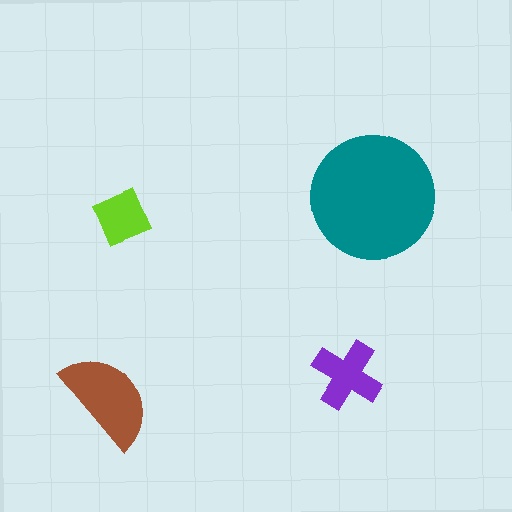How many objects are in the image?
There are 4 objects in the image.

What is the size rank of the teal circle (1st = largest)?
1st.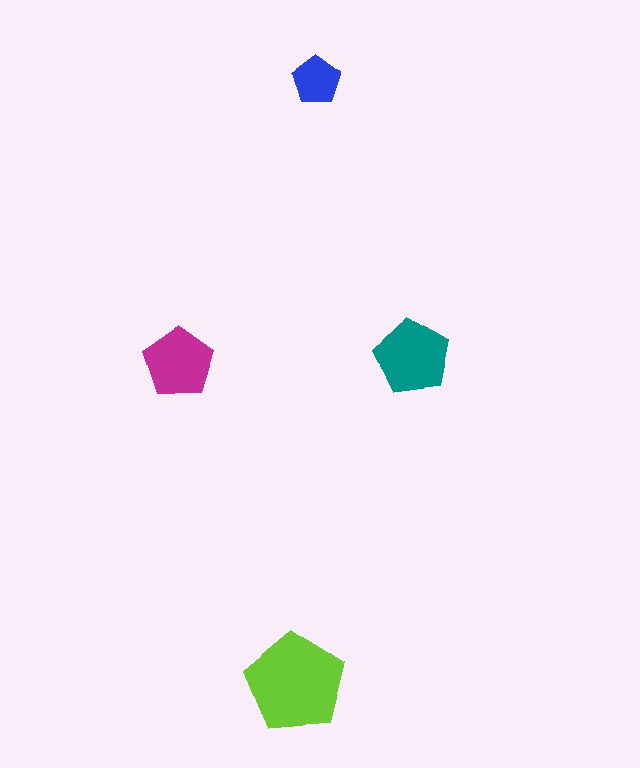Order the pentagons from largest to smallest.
the lime one, the teal one, the magenta one, the blue one.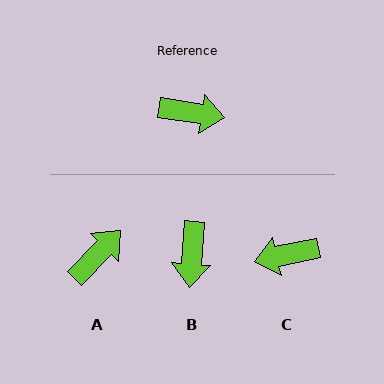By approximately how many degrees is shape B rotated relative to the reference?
Approximately 86 degrees clockwise.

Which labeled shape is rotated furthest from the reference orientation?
C, about 160 degrees away.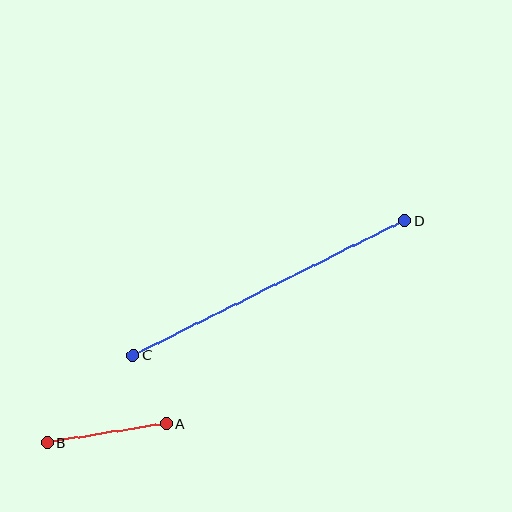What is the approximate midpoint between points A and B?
The midpoint is at approximately (107, 433) pixels.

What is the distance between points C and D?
The distance is approximately 303 pixels.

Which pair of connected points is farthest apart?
Points C and D are farthest apart.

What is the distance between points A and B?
The distance is approximately 120 pixels.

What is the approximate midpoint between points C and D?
The midpoint is at approximately (269, 288) pixels.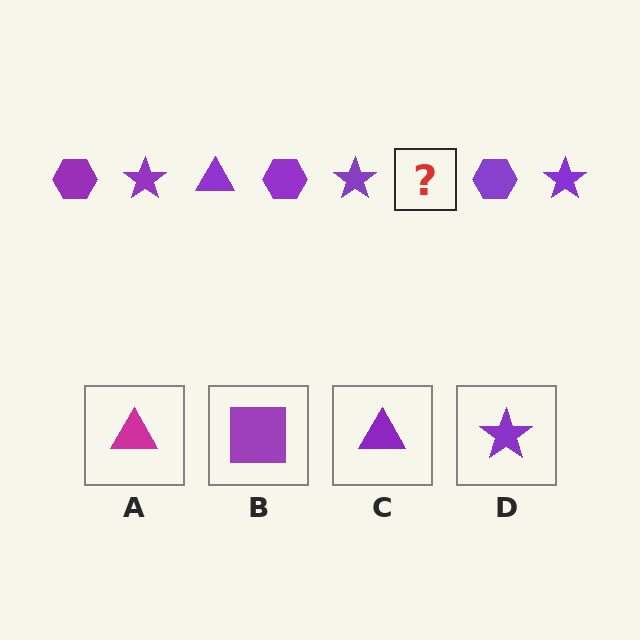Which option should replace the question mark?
Option C.